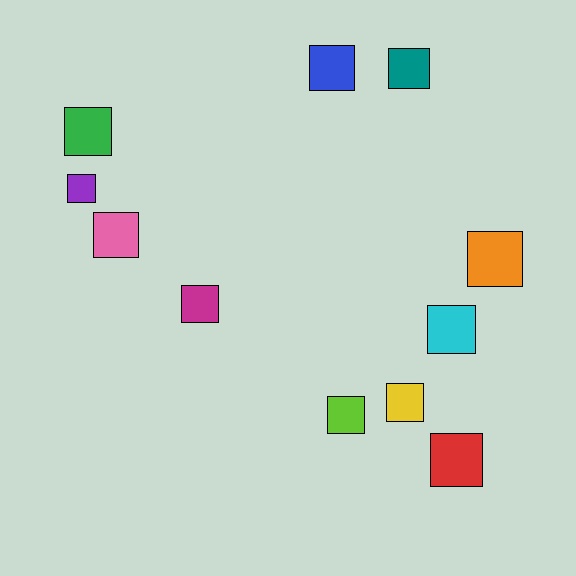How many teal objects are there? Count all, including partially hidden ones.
There is 1 teal object.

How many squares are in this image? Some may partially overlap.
There are 11 squares.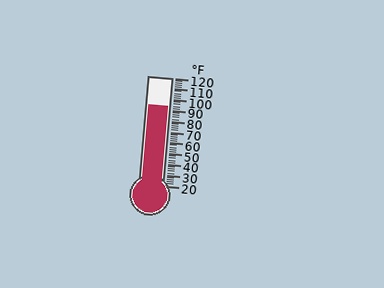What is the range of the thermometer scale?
The thermometer scale ranges from 20°F to 120°F.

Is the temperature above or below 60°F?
The temperature is above 60°F.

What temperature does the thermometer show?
The thermometer shows approximately 94°F.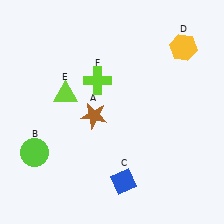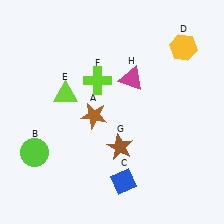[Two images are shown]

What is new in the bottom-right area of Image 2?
A brown star (G) was added in the bottom-right area of Image 2.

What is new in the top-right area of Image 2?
A magenta triangle (H) was added in the top-right area of Image 2.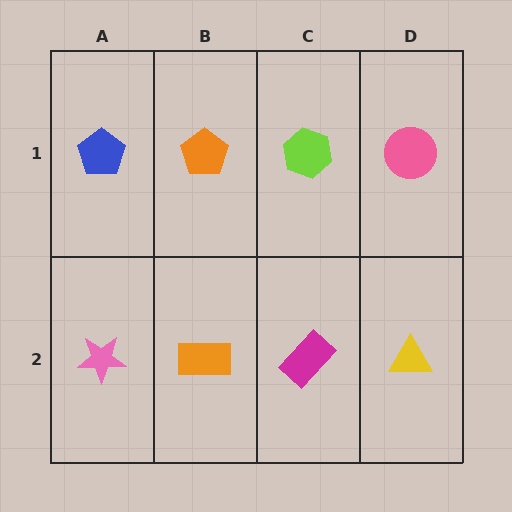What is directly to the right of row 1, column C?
A pink circle.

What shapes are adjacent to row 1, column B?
An orange rectangle (row 2, column B), a blue pentagon (row 1, column A), a lime hexagon (row 1, column C).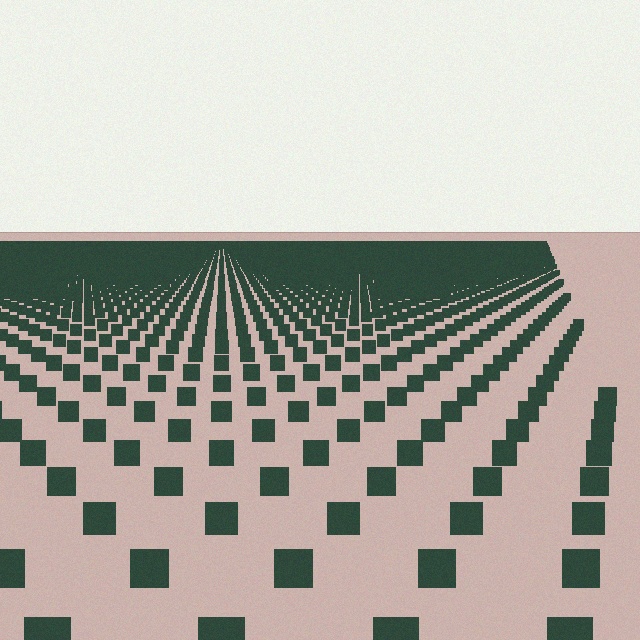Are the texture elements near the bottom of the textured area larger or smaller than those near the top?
Larger. Near the bottom, elements are closer to the viewer and appear at a bigger on-screen size.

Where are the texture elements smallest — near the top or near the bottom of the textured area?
Near the top.